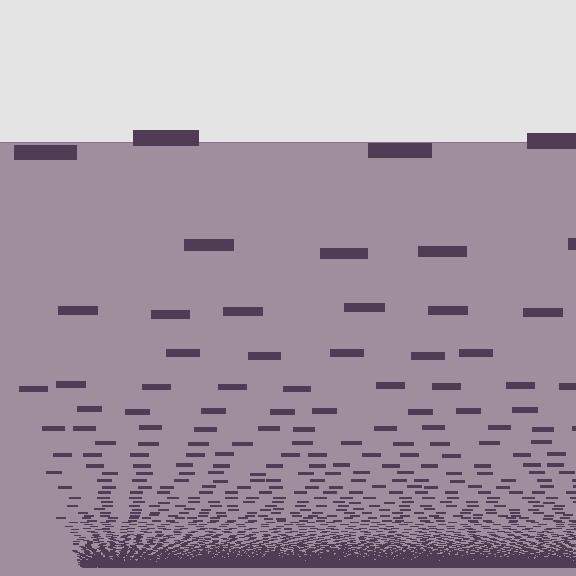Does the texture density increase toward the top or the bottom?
Density increases toward the bottom.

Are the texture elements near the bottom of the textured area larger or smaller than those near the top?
Smaller. The gradient is inverted — elements near the bottom are smaller and denser.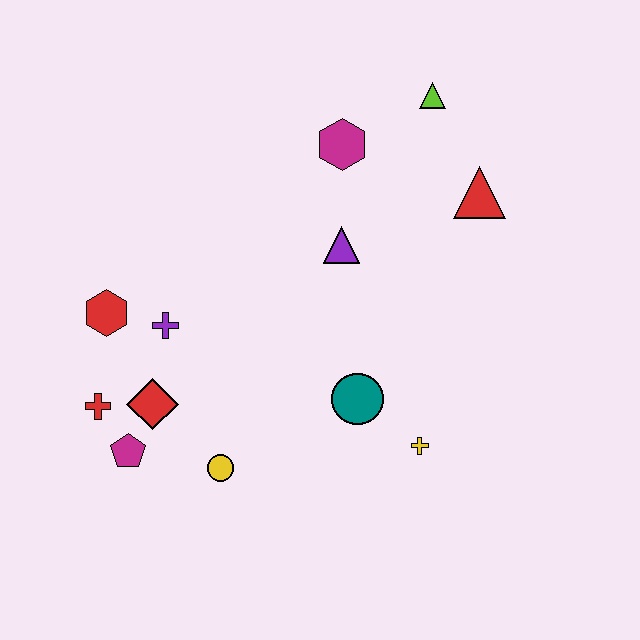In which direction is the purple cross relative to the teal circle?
The purple cross is to the left of the teal circle.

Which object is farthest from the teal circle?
The lime triangle is farthest from the teal circle.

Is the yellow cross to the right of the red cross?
Yes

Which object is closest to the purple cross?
The red hexagon is closest to the purple cross.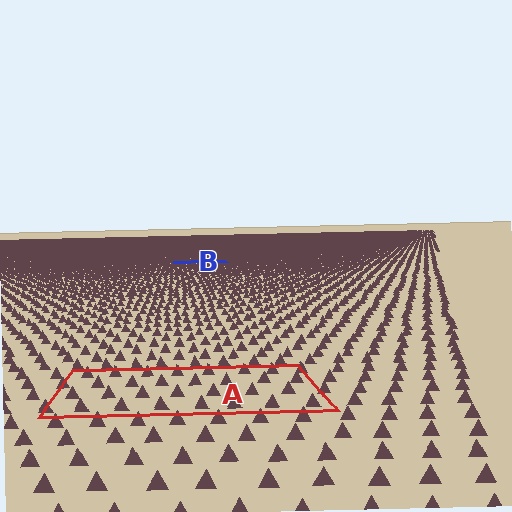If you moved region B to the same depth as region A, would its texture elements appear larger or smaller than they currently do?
They would appear larger. At a closer depth, the same texture elements are projected at a bigger on-screen size.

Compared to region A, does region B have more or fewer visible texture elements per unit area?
Region B has more texture elements per unit area — they are packed more densely because it is farther away.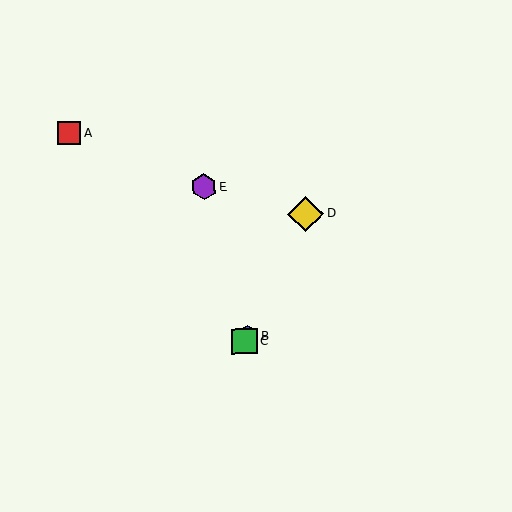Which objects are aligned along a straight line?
Objects B, C, D are aligned along a straight line.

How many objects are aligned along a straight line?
3 objects (B, C, D) are aligned along a straight line.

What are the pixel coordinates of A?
Object A is at (69, 133).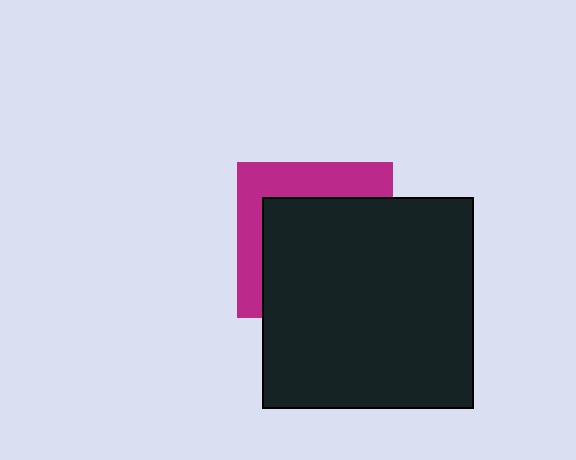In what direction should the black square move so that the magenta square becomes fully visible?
The black square should move toward the lower-right. That is the shortest direction to clear the overlap and leave the magenta square fully visible.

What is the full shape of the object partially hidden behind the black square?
The partially hidden object is a magenta square.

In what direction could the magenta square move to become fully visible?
The magenta square could move toward the upper-left. That would shift it out from behind the black square entirely.